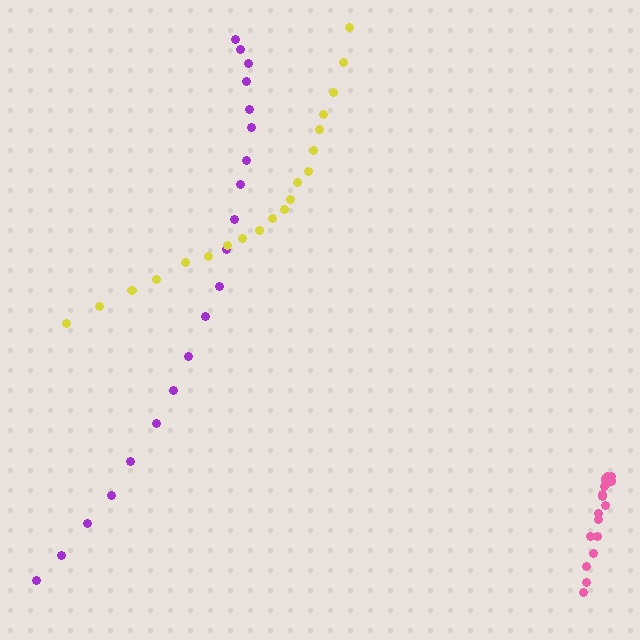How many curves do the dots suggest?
There are 3 distinct paths.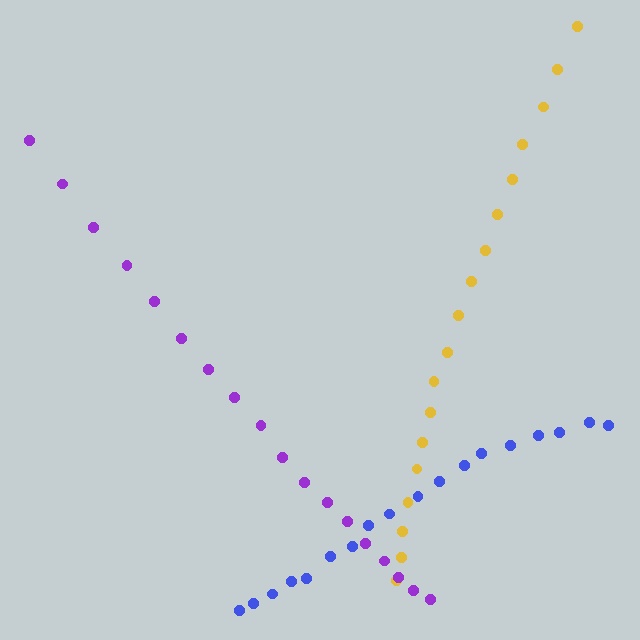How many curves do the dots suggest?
There are 3 distinct paths.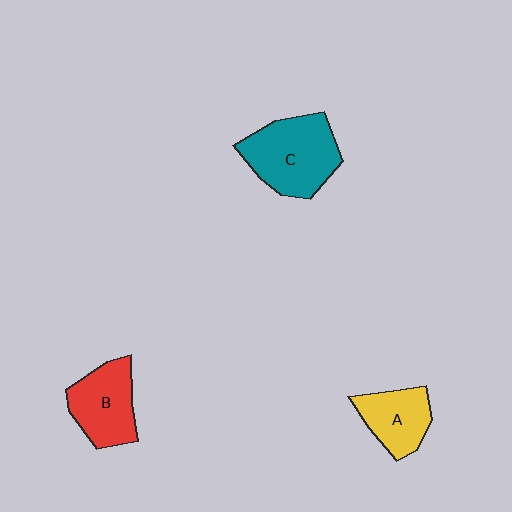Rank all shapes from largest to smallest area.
From largest to smallest: C (teal), B (red), A (yellow).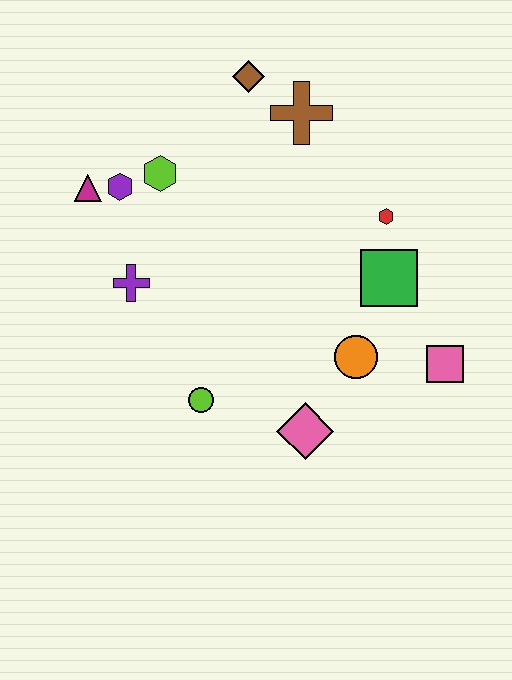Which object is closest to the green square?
The red hexagon is closest to the green square.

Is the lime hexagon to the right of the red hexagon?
No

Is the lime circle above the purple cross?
No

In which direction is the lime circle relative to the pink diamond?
The lime circle is to the left of the pink diamond.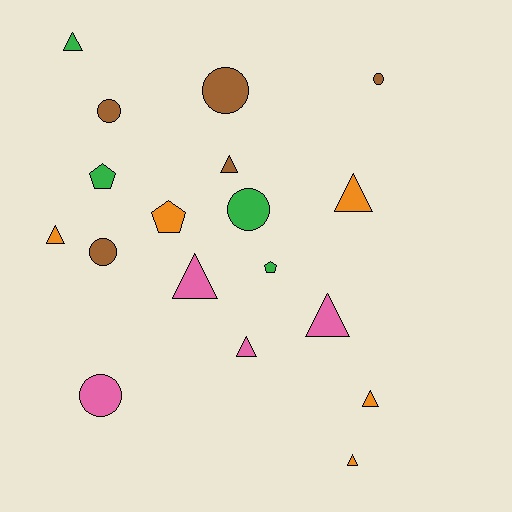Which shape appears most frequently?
Triangle, with 9 objects.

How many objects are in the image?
There are 18 objects.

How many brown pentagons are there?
There are no brown pentagons.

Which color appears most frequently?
Brown, with 5 objects.